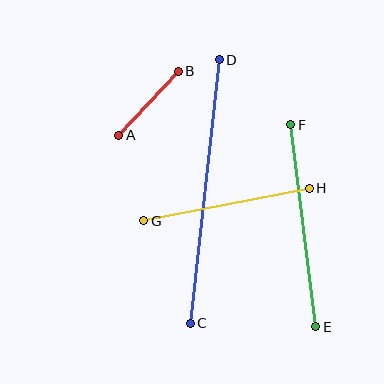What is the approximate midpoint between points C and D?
The midpoint is at approximately (205, 191) pixels.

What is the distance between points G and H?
The distance is approximately 169 pixels.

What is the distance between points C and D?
The distance is approximately 265 pixels.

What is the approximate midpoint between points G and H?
The midpoint is at approximately (227, 204) pixels.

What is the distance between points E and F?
The distance is approximately 204 pixels.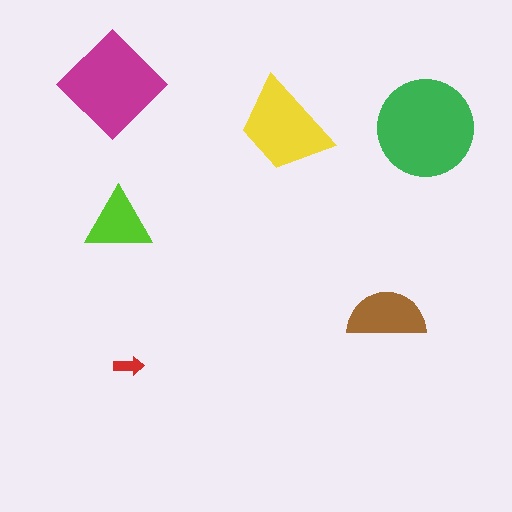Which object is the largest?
The green circle.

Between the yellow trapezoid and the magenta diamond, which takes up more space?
The magenta diamond.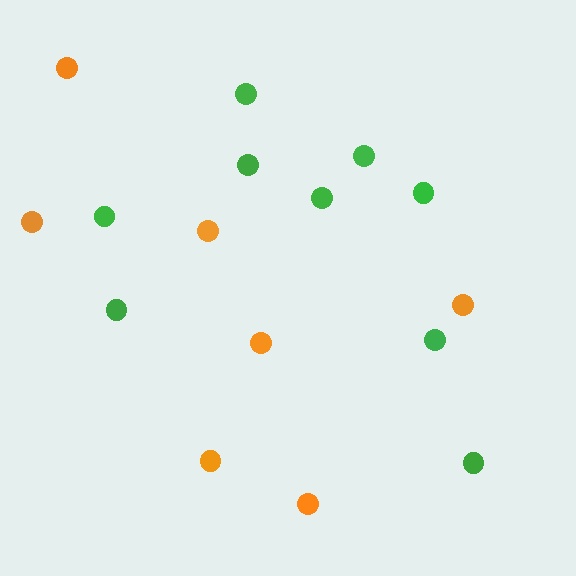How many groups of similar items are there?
There are 2 groups: one group of green circles (9) and one group of orange circles (7).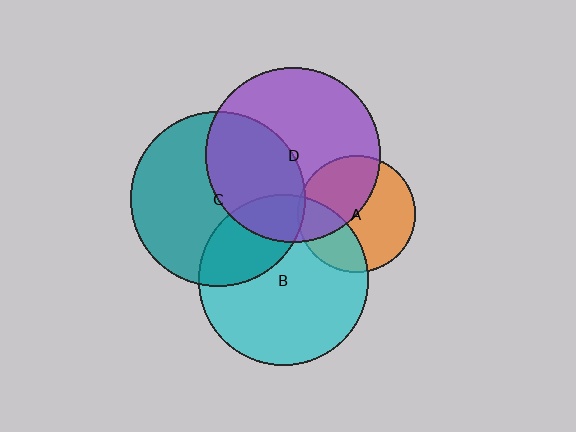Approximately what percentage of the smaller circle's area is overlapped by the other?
Approximately 45%.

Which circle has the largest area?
Circle C (teal).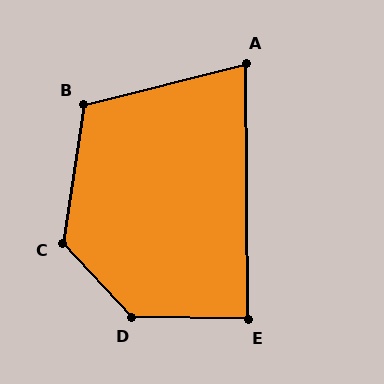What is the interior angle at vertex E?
Approximately 89 degrees (approximately right).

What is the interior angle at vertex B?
Approximately 113 degrees (obtuse).